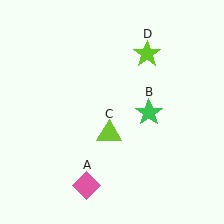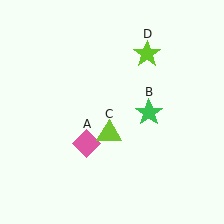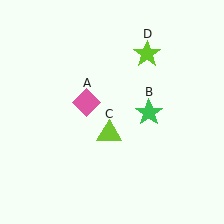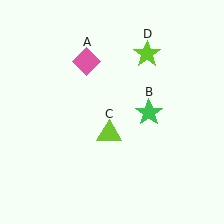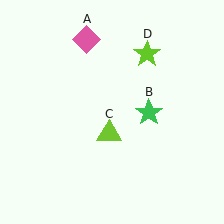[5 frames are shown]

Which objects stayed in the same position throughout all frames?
Green star (object B) and lime triangle (object C) and lime star (object D) remained stationary.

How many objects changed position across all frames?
1 object changed position: pink diamond (object A).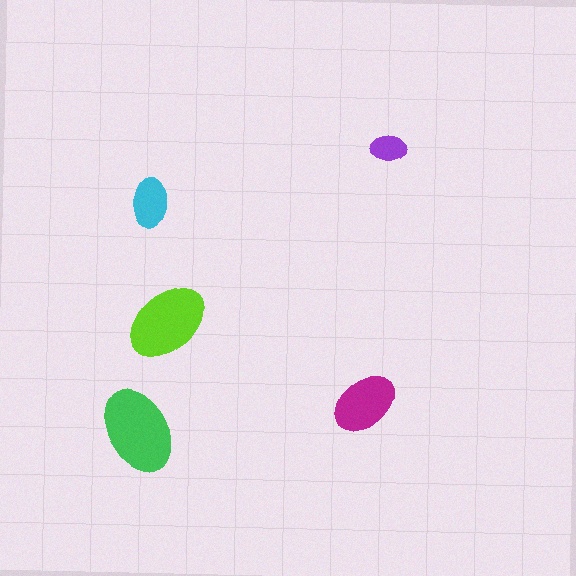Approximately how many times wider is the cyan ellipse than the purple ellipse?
About 1.5 times wider.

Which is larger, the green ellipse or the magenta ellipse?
The green one.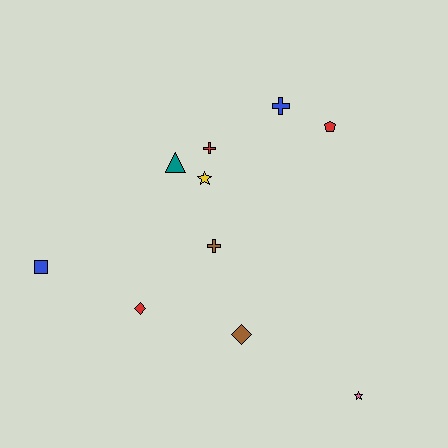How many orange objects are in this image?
There are no orange objects.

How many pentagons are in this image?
There is 1 pentagon.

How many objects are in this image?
There are 10 objects.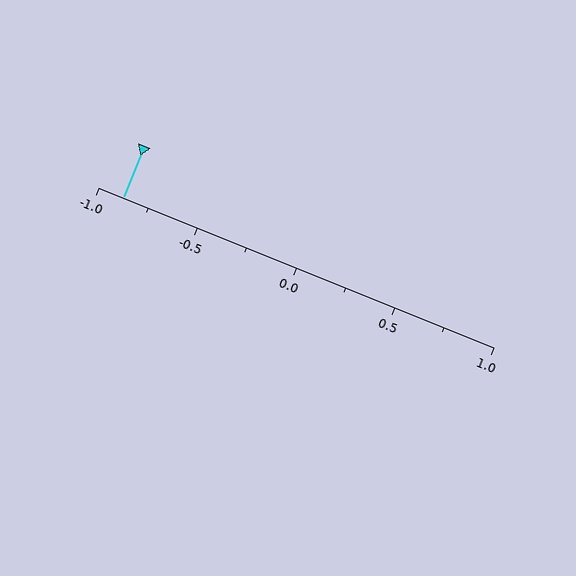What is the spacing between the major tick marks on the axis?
The major ticks are spaced 0.5 apart.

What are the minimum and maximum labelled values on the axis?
The axis runs from -1.0 to 1.0.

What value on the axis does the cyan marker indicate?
The marker indicates approximately -0.88.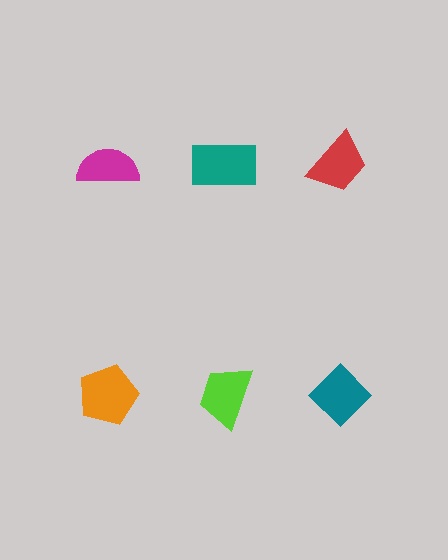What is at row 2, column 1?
An orange pentagon.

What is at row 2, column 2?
A lime trapezoid.